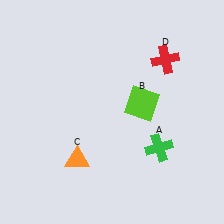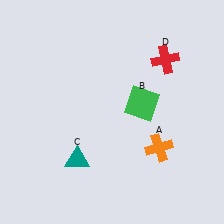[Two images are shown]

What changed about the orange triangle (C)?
In Image 1, C is orange. In Image 2, it changed to teal.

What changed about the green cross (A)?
In Image 1, A is green. In Image 2, it changed to orange.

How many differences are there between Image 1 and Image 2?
There are 3 differences between the two images.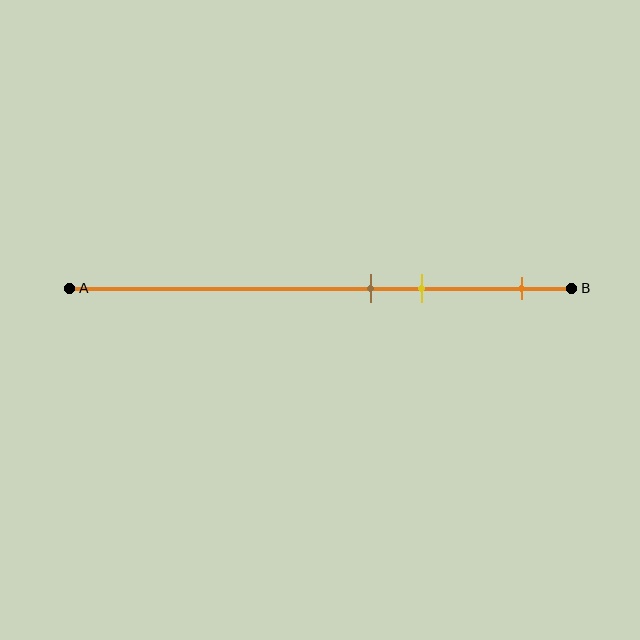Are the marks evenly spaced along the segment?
No, the marks are not evenly spaced.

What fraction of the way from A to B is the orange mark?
The orange mark is approximately 90% (0.9) of the way from A to B.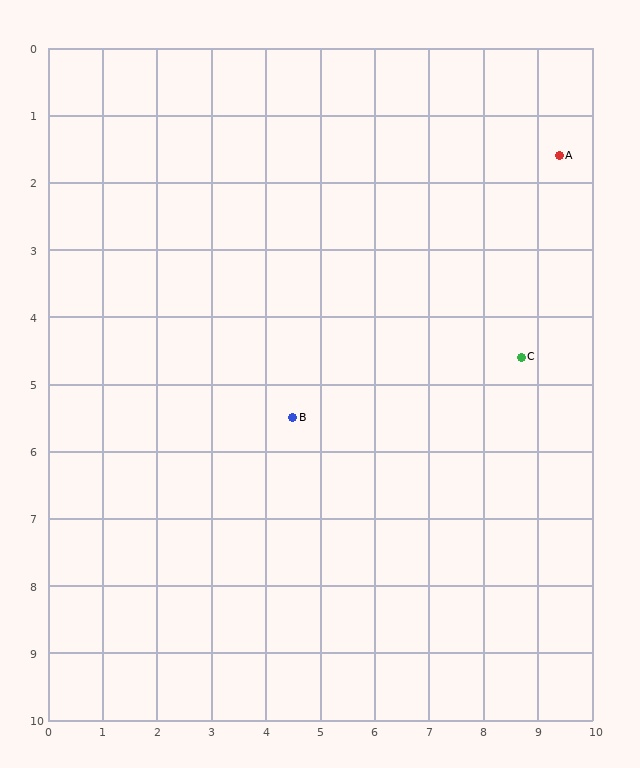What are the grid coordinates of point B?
Point B is at approximately (4.5, 5.5).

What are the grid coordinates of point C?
Point C is at approximately (8.7, 4.6).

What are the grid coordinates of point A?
Point A is at approximately (9.4, 1.6).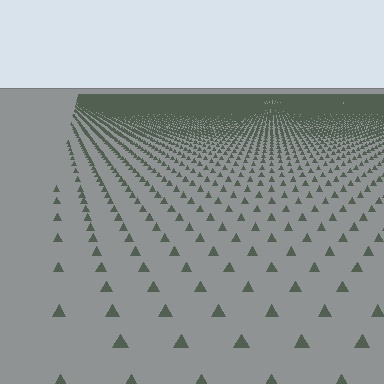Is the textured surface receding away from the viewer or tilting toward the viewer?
The surface is receding away from the viewer. Texture elements get smaller and denser toward the top.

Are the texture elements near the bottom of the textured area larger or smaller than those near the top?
Larger. Near the bottom, elements are closer to the viewer and appear at a bigger on-screen size.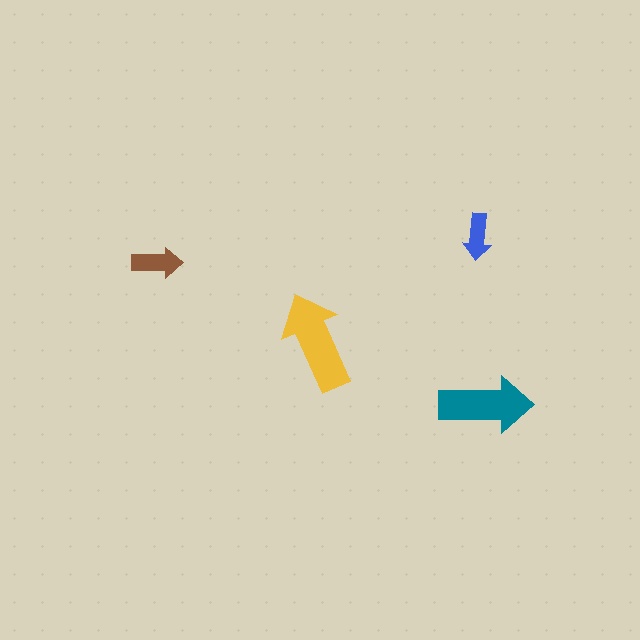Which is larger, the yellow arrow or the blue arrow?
The yellow one.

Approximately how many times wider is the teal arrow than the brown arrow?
About 2 times wider.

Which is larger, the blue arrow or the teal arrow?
The teal one.